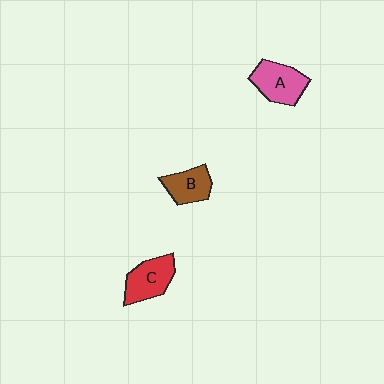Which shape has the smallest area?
Shape B (brown).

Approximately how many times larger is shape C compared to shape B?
Approximately 1.2 times.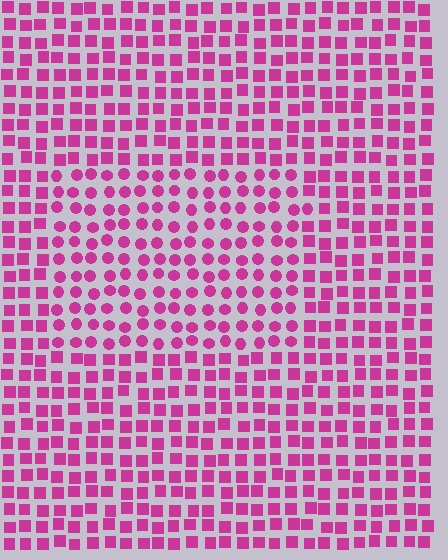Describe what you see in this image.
The image is filled with small magenta elements arranged in a uniform grid. A rectangle-shaped region contains circles, while the surrounding area contains squares. The boundary is defined purely by the change in element shape.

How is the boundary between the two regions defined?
The boundary is defined by a change in element shape: circles inside vs. squares outside. All elements share the same color and spacing.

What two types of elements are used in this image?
The image uses circles inside the rectangle region and squares outside it.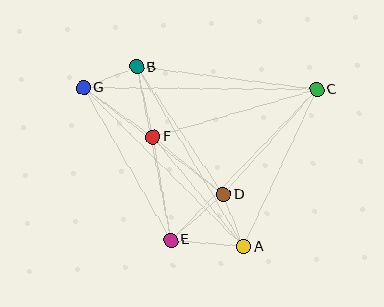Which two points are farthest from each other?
Points C and G are farthest from each other.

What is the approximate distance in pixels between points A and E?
The distance between A and E is approximately 73 pixels.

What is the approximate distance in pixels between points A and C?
The distance between A and C is approximately 173 pixels.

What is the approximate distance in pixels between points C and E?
The distance between C and E is approximately 209 pixels.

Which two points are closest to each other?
Points A and D are closest to each other.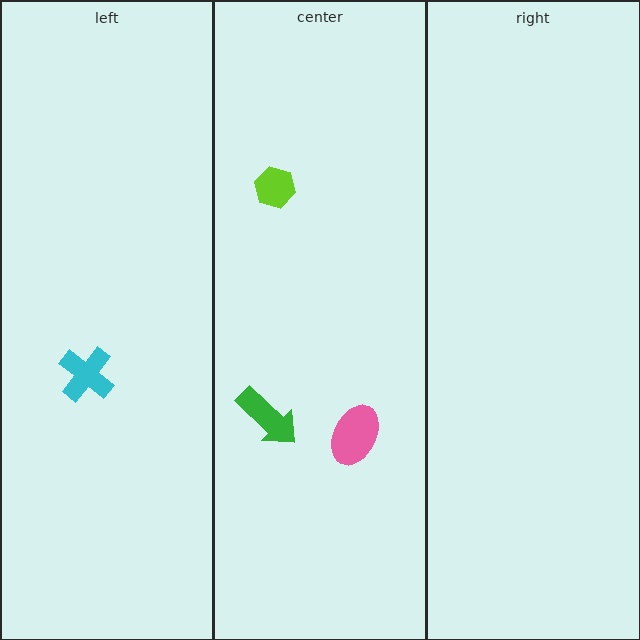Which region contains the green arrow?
The center region.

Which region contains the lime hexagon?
The center region.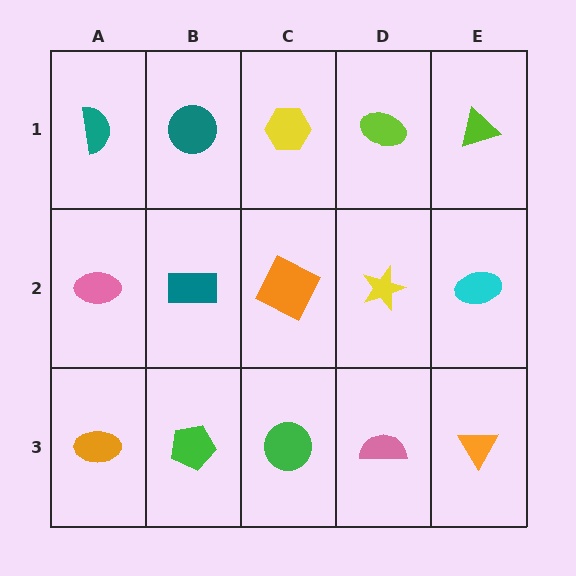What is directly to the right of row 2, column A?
A teal rectangle.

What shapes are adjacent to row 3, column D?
A yellow star (row 2, column D), a green circle (row 3, column C), an orange triangle (row 3, column E).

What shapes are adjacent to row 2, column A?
A teal semicircle (row 1, column A), an orange ellipse (row 3, column A), a teal rectangle (row 2, column B).